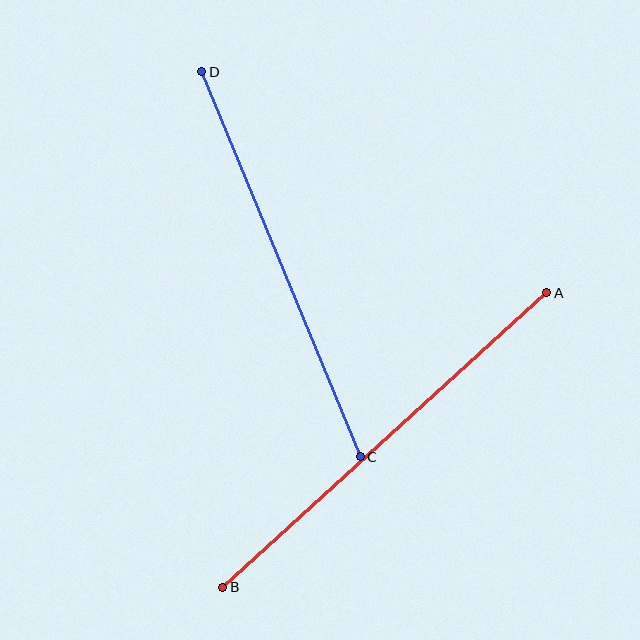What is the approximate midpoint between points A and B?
The midpoint is at approximately (385, 440) pixels.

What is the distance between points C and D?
The distance is approximately 416 pixels.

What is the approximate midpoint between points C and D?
The midpoint is at approximately (281, 264) pixels.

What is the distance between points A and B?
The distance is approximately 438 pixels.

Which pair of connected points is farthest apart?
Points A and B are farthest apart.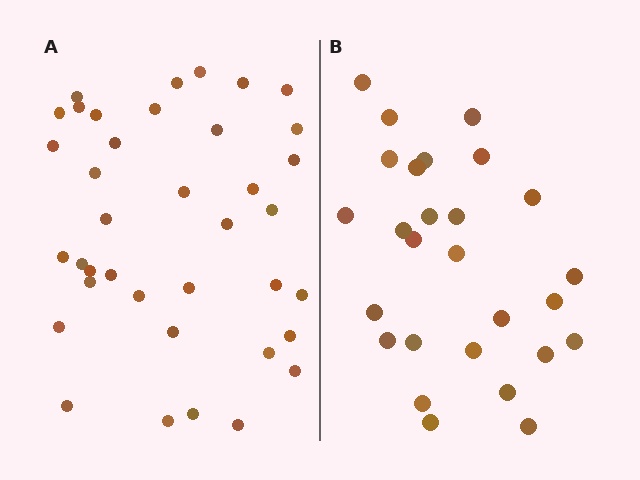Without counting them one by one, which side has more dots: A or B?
Region A (the left region) has more dots.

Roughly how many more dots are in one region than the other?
Region A has roughly 12 or so more dots than region B.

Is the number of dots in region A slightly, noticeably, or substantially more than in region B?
Region A has noticeably more, but not dramatically so. The ratio is roughly 1.4 to 1.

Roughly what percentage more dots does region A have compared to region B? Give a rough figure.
About 40% more.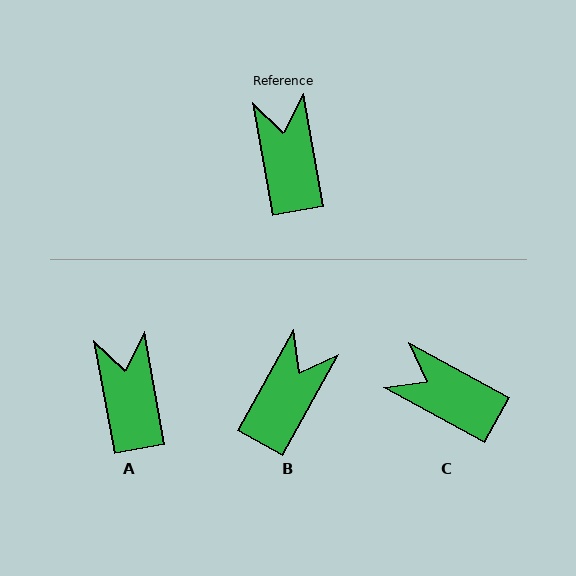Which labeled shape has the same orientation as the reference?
A.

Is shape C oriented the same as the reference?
No, it is off by about 51 degrees.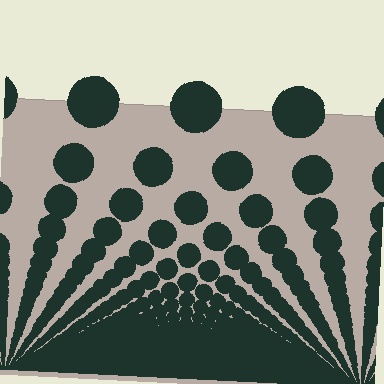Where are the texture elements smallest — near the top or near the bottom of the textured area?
Near the bottom.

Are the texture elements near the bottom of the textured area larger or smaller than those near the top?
Smaller. The gradient is inverted — elements near the bottom are smaller and denser.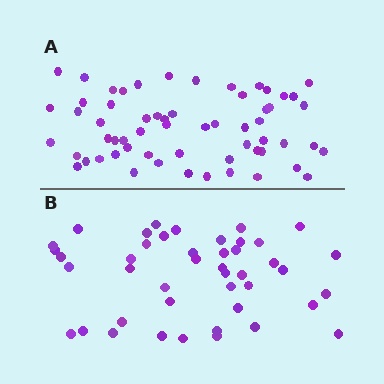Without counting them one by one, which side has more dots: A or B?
Region A (the top region) has more dots.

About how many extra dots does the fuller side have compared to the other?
Region A has approximately 15 more dots than region B.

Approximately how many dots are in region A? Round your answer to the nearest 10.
About 60 dots.